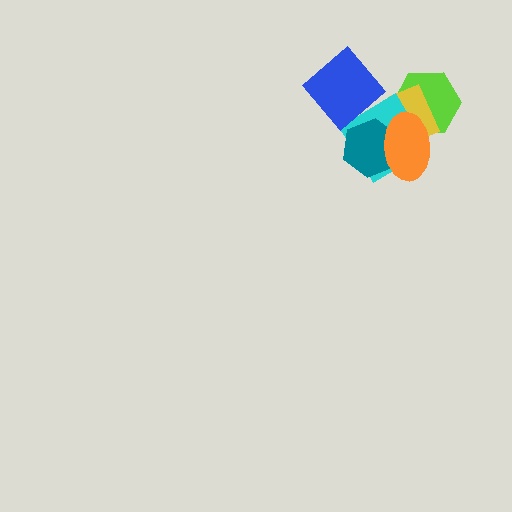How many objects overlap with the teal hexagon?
2 objects overlap with the teal hexagon.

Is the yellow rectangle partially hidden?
Yes, it is partially covered by another shape.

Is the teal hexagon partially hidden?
Yes, it is partially covered by another shape.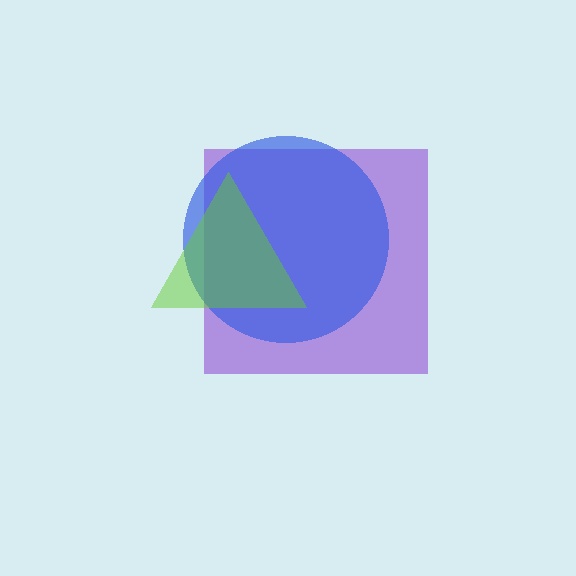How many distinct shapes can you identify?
There are 3 distinct shapes: a purple square, a blue circle, a lime triangle.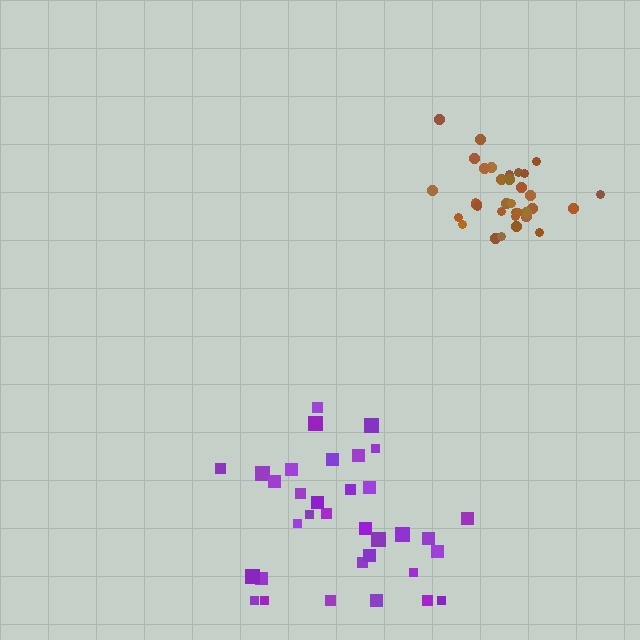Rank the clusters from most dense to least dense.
brown, purple.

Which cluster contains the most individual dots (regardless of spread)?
Brown (35).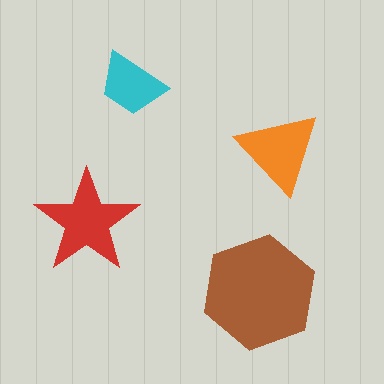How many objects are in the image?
There are 4 objects in the image.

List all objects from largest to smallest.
The brown hexagon, the red star, the orange triangle, the cyan trapezoid.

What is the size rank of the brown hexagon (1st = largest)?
1st.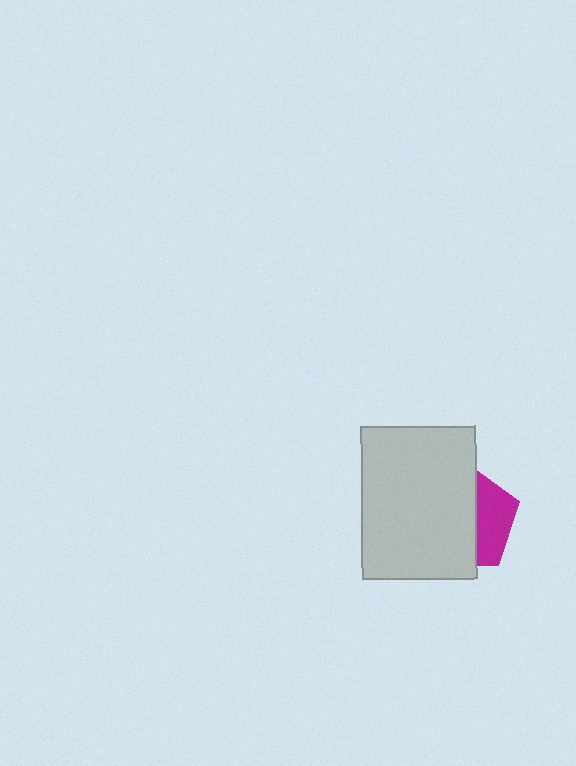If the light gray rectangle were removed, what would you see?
You would see the complete magenta pentagon.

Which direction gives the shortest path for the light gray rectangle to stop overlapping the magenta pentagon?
Moving left gives the shortest separation.